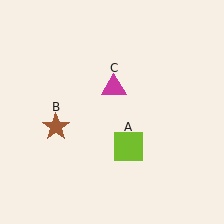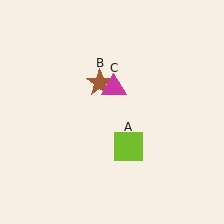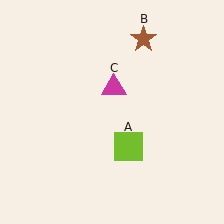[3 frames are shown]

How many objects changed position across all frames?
1 object changed position: brown star (object B).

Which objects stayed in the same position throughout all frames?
Lime square (object A) and magenta triangle (object C) remained stationary.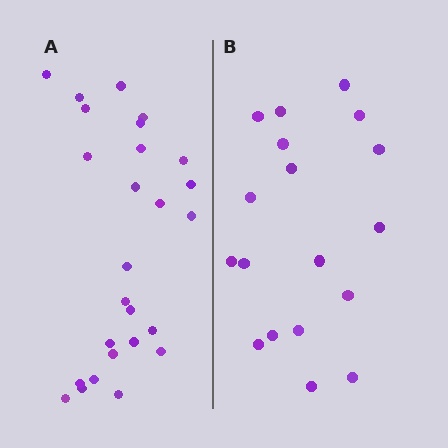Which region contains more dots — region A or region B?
Region A (the left region) has more dots.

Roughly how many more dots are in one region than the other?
Region A has roughly 8 or so more dots than region B.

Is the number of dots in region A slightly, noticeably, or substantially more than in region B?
Region A has noticeably more, but not dramatically so. The ratio is roughly 1.4 to 1.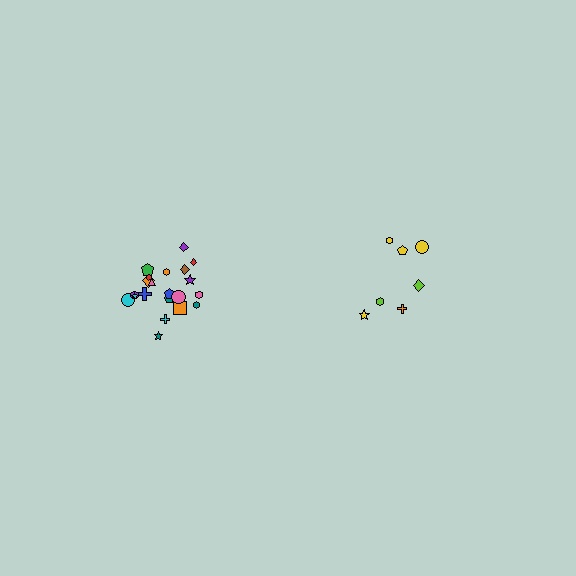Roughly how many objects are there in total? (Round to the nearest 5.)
Roughly 30 objects in total.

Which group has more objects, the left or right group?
The left group.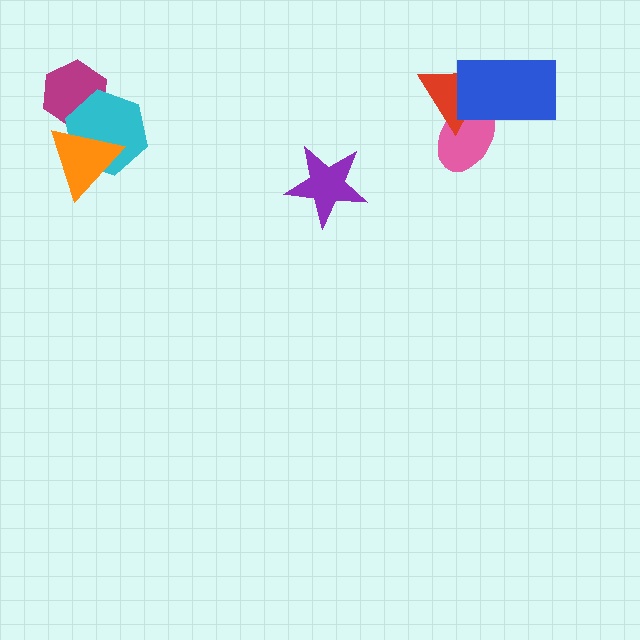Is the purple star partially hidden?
No, no other shape covers it.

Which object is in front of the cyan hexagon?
The orange triangle is in front of the cyan hexagon.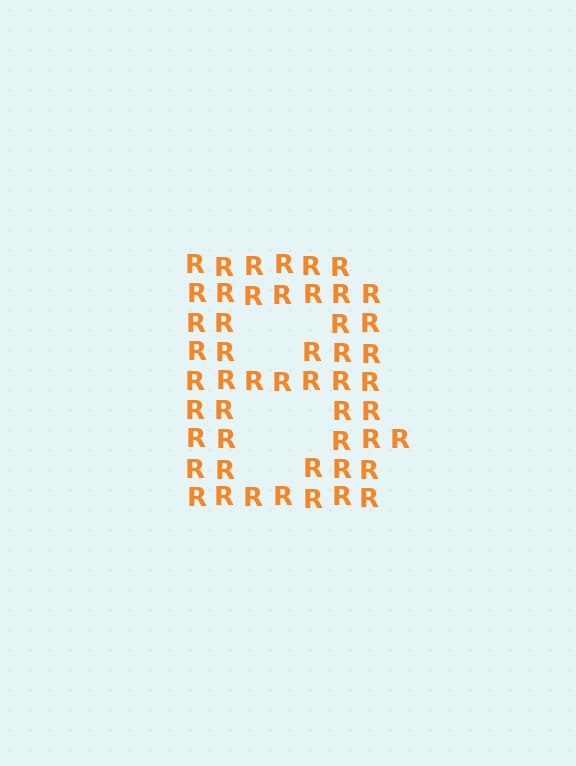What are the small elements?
The small elements are letter R's.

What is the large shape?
The large shape is the letter B.